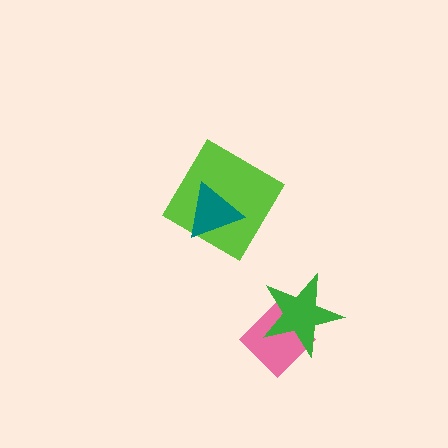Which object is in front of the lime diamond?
The teal triangle is in front of the lime diamond.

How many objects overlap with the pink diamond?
1 object overlaps with the pink diamond.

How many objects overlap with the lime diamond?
1 object overlaps with the lime diamond.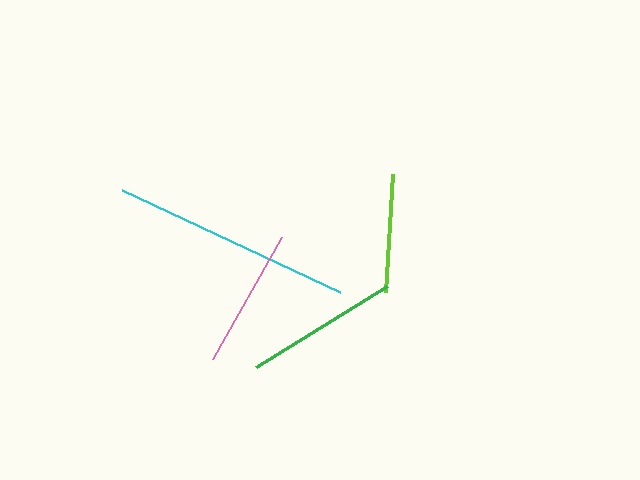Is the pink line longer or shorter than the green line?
The green line is longer than the pink line.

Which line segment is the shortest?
The lime line is the shortest at approximately 118 pixels.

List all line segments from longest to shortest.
From longest to shortest: cyan, green, pink, lime.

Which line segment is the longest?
The cyan line is the longest at approximately 240 pixels.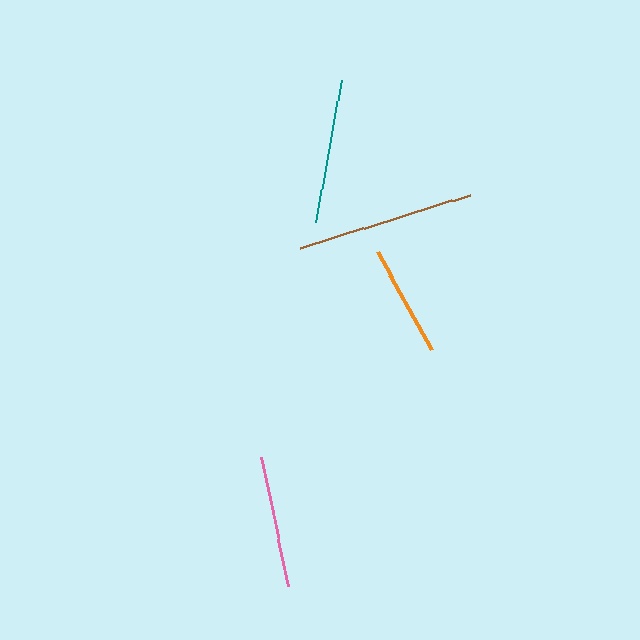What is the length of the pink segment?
The pink segment is approximately 131 pixels long.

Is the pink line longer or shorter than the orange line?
The pink line is longer than the orange line.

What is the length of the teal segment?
The teal segment is approximately 144 pixels long.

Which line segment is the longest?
The brown line is the longest at approximately 179 pixels.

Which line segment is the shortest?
The orange line is the shortest at approximately 113 pixels.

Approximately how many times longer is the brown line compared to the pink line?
The brown line is approximately 1.4 times the length of the pink line.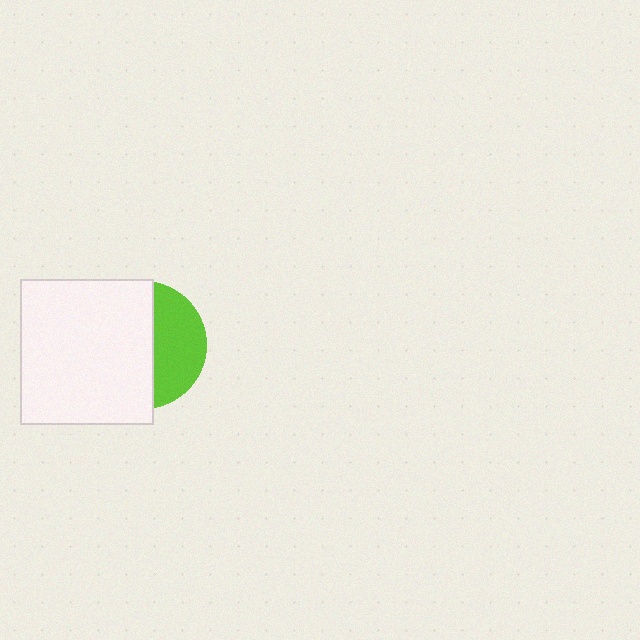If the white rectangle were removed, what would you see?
You would see the complete lime circle.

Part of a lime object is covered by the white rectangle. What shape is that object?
It is a circle.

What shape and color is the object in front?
The object in front is a white rectangle.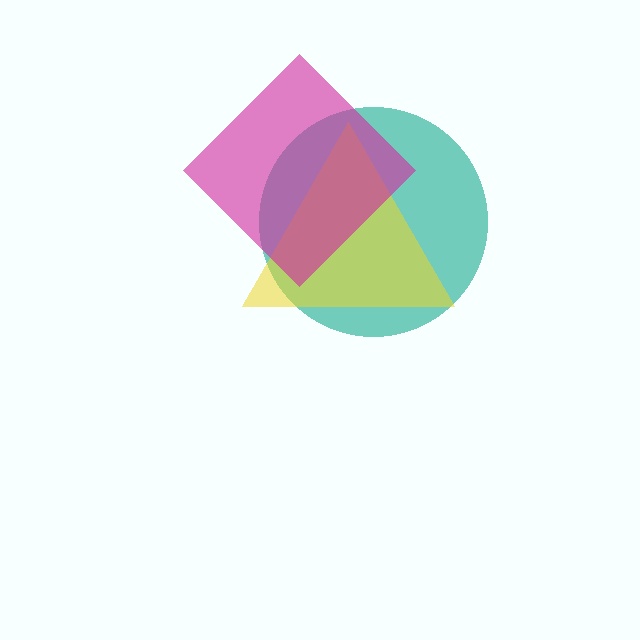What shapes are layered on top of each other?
The layered shapes are: a teal circle, a yellow triangle, a magenta diamond.